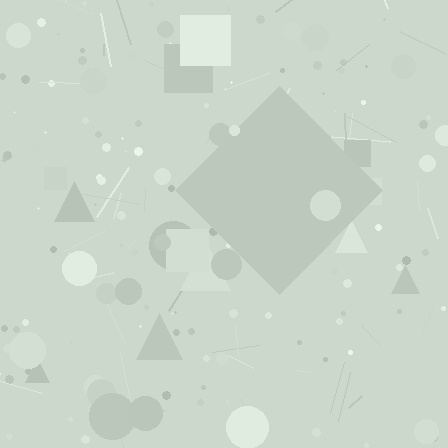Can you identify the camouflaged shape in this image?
The camouflaged shape is a diamond.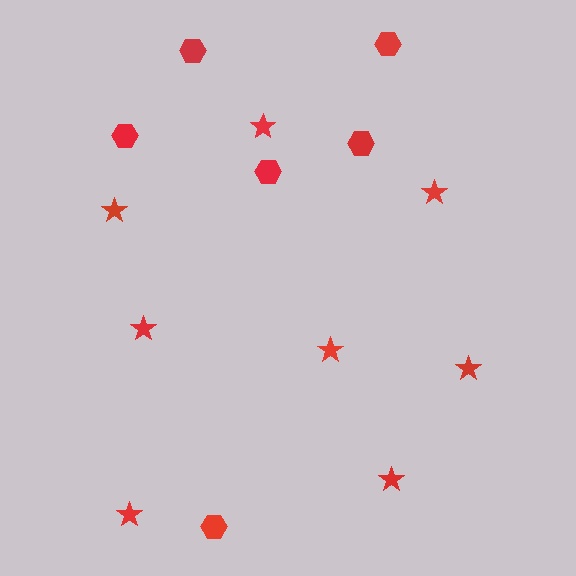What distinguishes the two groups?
There are 2 groups: one group of stars (8) and one group of hexagons (6).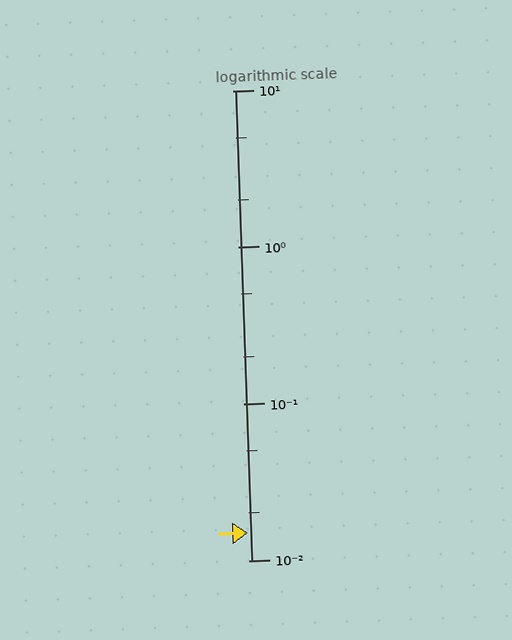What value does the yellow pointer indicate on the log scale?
The pointer indicates approximately 0.015.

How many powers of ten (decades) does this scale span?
The scale spans 3 decades, from 0.01 to 10.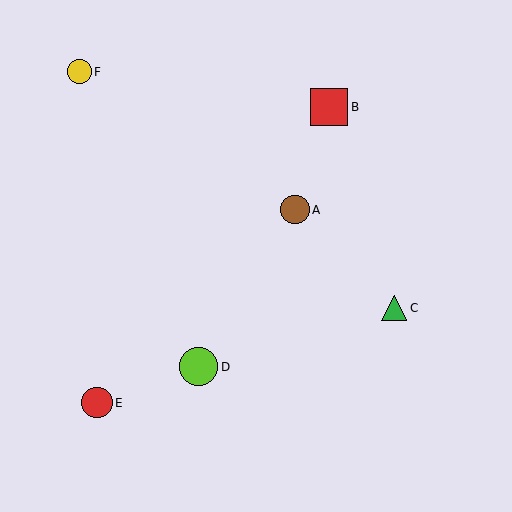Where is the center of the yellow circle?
The center of the yellow circle is at (79, 72).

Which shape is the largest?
The lime circle (labeled D) is the largest.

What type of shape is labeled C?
Shape C is a green triangle.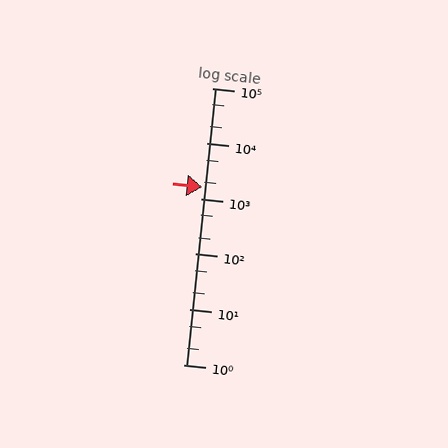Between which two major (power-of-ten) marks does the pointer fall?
The pointer is between 1000 and 10000.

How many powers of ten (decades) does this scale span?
The scale spans 5 decades, from 1 to 100000.